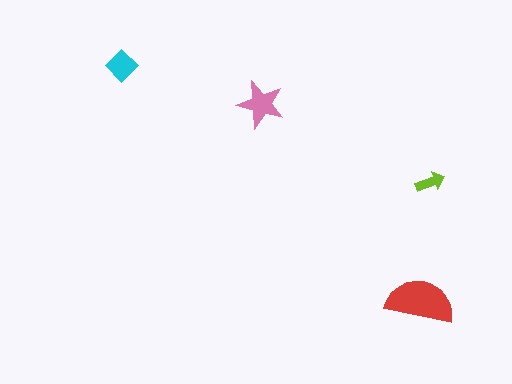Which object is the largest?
The red semicircle.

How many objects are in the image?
There are 4 objects in the image.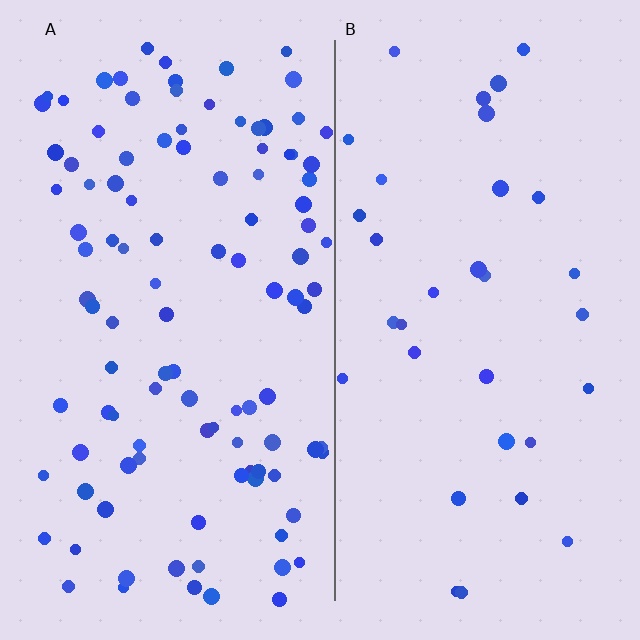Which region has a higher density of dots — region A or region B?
A (the left).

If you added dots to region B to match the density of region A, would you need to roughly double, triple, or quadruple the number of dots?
Approximately triple.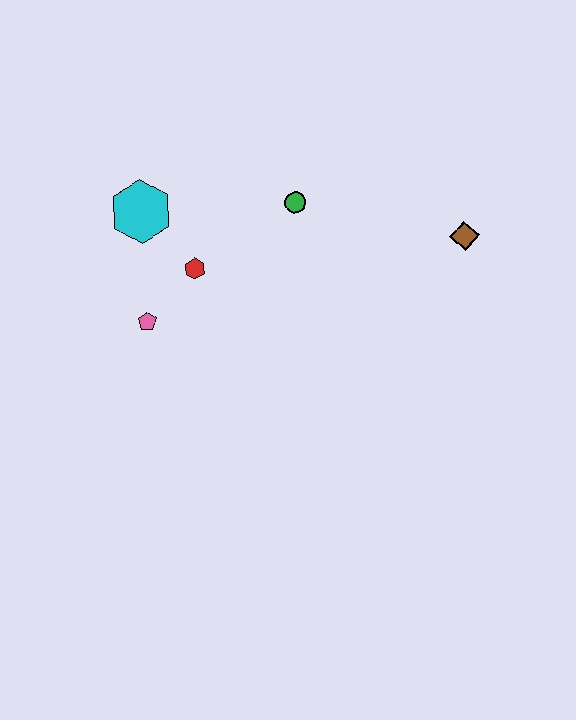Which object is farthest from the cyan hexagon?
The brown diamond is farthest from the cyan hexagon.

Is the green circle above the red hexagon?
Yes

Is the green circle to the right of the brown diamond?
No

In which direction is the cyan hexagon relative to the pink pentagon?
The cyan hexagon is above the pink pentagon.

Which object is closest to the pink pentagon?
The red hexagon is closest to the pink pentagon.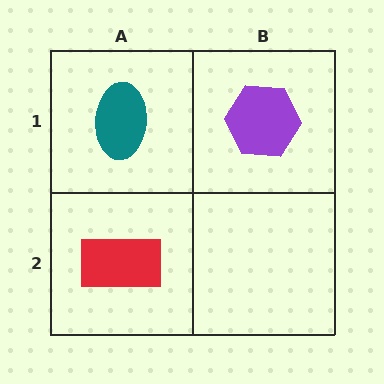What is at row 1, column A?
A teal ellipse.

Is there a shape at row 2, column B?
No, that cell is empty.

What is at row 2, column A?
A red rectangle.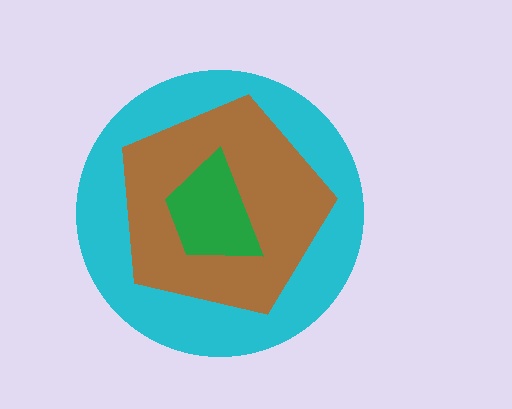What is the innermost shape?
The green trapezoid.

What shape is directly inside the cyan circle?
The brown pentagon.